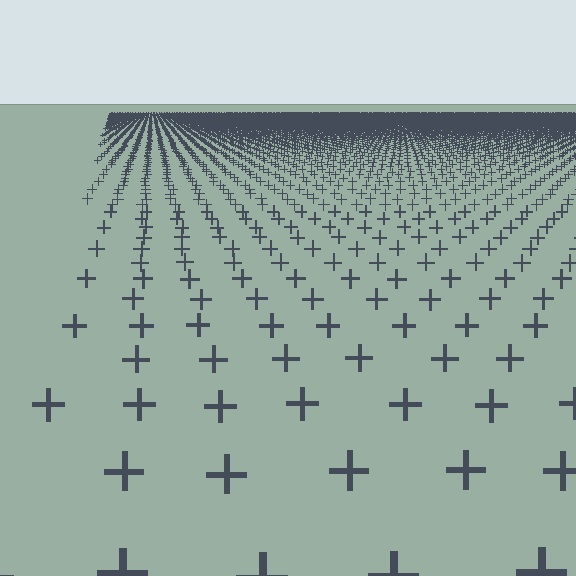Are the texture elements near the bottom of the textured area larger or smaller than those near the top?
Larger. Near the bottom, elements are closer to the viewer and appear at a bigger on-screen size.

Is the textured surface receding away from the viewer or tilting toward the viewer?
The surface is receding away from the viewer. Texture elements get smaller and denser toward the top.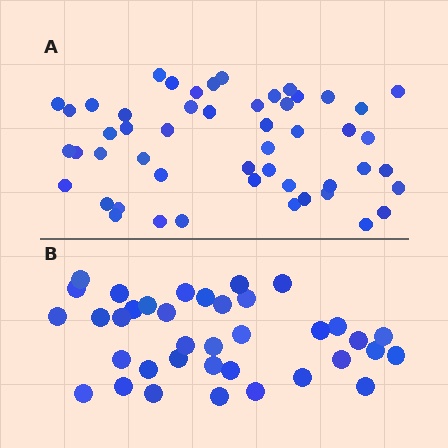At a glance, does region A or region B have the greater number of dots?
Region A (the top region) has more dots.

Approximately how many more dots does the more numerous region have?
Region A has approximately 15 more dots than region B.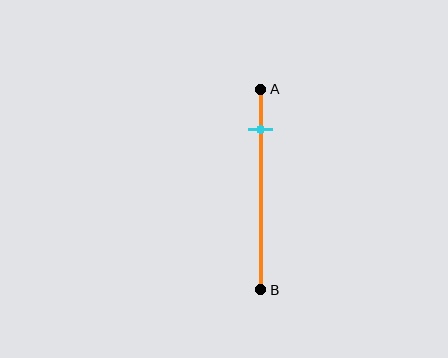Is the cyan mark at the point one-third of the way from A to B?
No, the mark is at about 20% from A, not at the 33% one-third point.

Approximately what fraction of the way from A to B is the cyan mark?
The cyan mark is approximately 20% of the way from A to B.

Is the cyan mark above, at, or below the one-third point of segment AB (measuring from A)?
The cyan mark is above the one-third point of segment AB.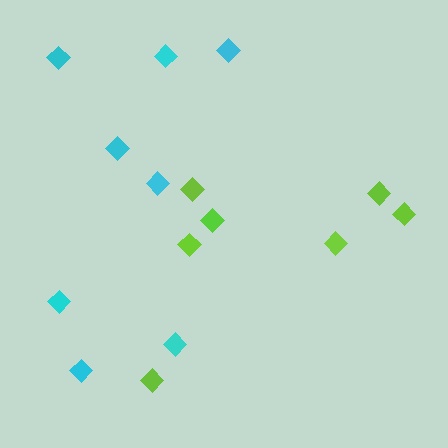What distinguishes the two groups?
There are 2 groups: one group of lime diamonds (7) and one group of cyan diamonds (8).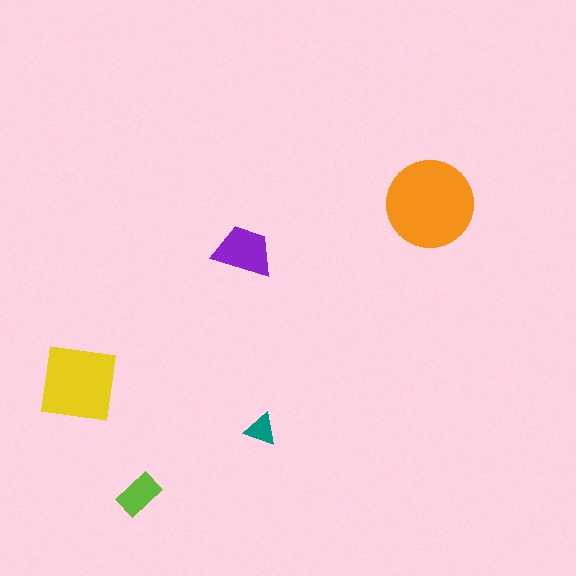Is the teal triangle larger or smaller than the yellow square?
Smaller.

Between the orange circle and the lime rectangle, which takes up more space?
The orange circle.